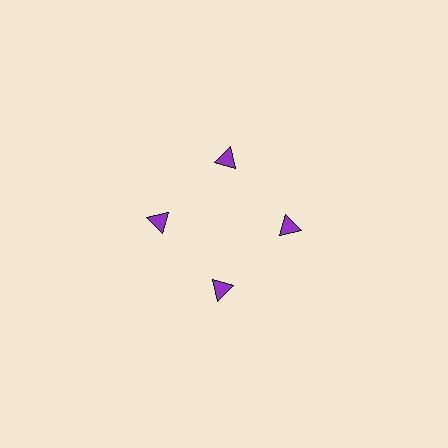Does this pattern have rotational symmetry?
Yes, this pattern has 4-fold rotational symmetry. It looks the same after rotating 90 degrees around the center.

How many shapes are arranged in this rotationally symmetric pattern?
There are 4 shapes, arranged in 4 groups of 1.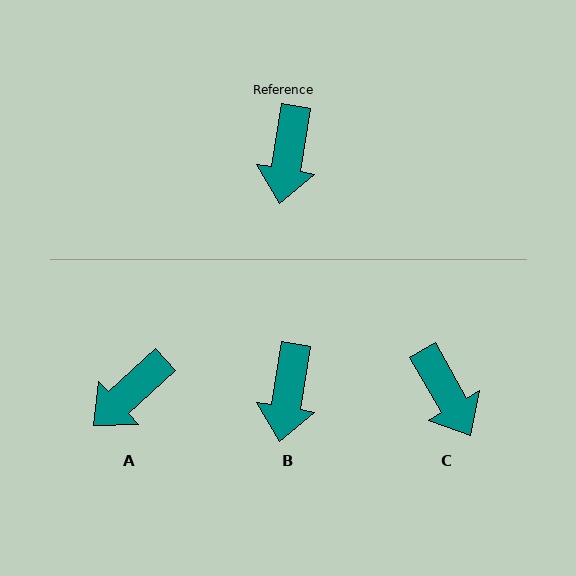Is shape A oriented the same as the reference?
No, it is off by about 38 degrees.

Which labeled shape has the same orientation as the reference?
B.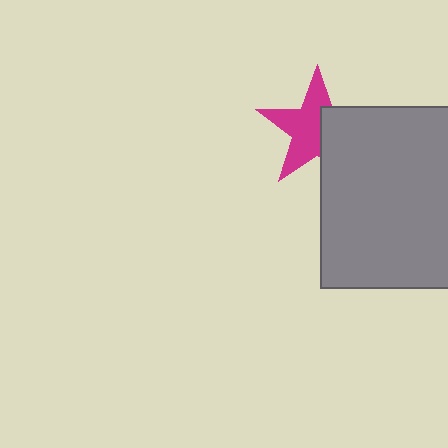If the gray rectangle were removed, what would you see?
You would see the complete magenta star.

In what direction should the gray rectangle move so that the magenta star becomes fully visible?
The gray rectangle should move right. That is the shortest direction to clear the overlap and leave the magenta star fully visible.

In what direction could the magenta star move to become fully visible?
The magenta star could move left. That would shift it out from behind the gray rectangle entirely.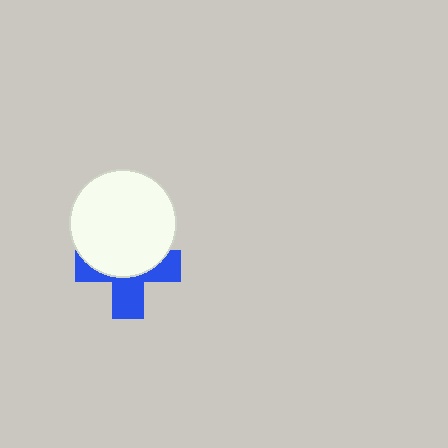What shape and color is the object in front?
The object in front is a white circle.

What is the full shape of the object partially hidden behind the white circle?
The partially hidden object is a blue cross.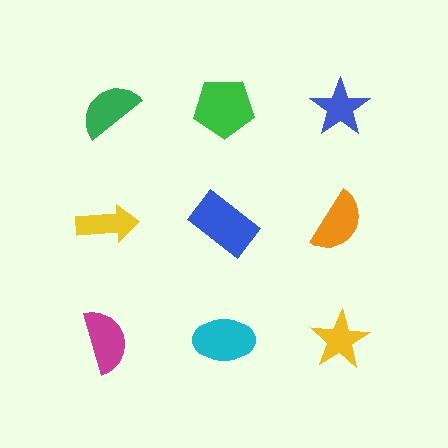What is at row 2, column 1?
A yellow arrow.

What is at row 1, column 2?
A green pentagon.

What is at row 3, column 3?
A yellow star.